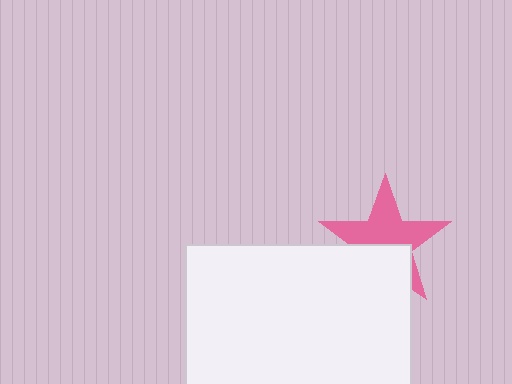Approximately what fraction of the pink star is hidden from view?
Roughly 40% of the pink star is hidden behind the white rectangle.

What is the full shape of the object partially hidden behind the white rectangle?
The partially hidden object is a pink star.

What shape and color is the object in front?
The object in front is a white rectangle.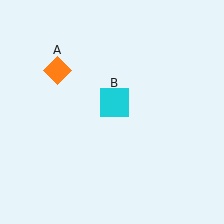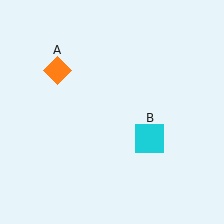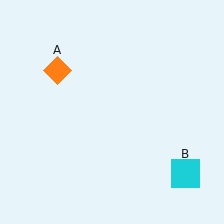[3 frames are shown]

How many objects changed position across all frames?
1 object changed position: cyan square (object B).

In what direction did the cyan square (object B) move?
The cyan square (object B) moved down and to the right.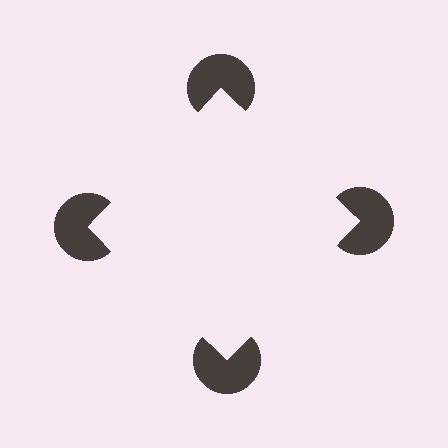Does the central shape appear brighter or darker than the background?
It typically appears slightly brighter than the background, even though no actual brightness change is drawn.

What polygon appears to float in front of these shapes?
An illusory square — its edges are inferred from the aligned wedge cuts in the pac-man discs, not physically drawn.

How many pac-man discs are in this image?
There are 4 — one at each vertex of the illusory square.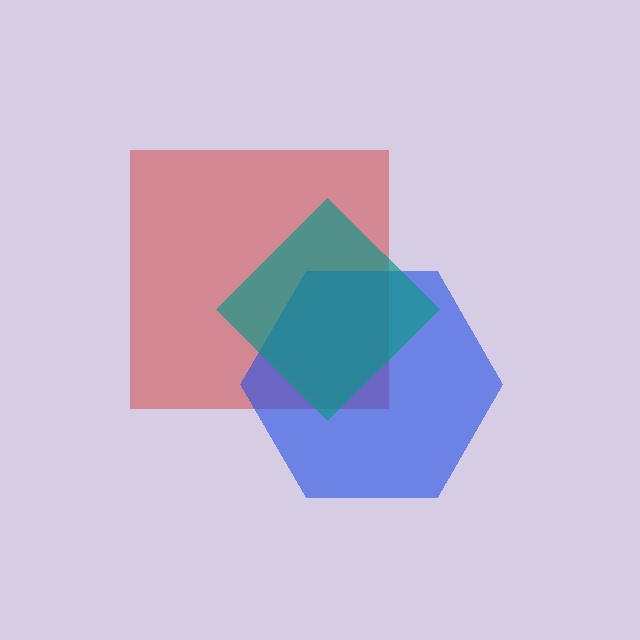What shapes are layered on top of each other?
The layered shapes are: a red square, a blue hexagon, a teal diamond.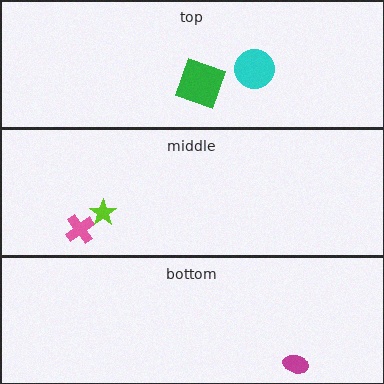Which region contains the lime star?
The middle region.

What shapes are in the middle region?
The pink cross, the lime star.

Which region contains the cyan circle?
The top region.